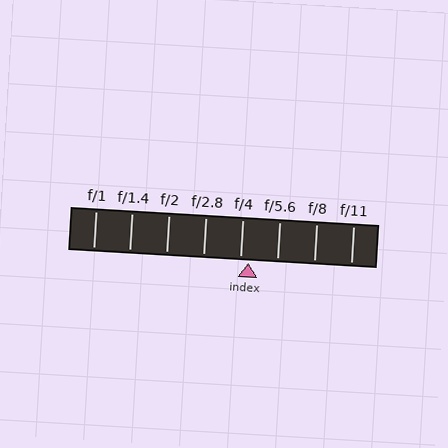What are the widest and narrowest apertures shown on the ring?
The widest aperture shown is f/1 and the narrowest is f/11.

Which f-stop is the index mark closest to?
The index mark is closest to f/4.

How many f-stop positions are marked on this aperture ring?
There are 8 f-stop positions marked.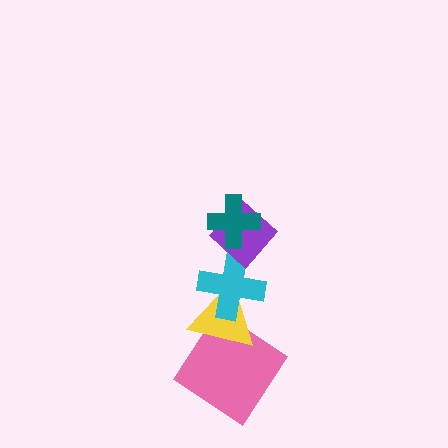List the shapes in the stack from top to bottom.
From top to bottom: the teal cross, the purple diamond, the cyan cross, the yellow triangle, the pink diamond.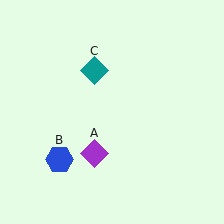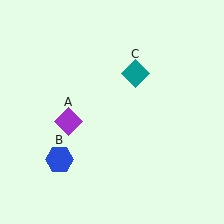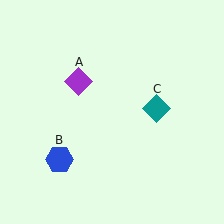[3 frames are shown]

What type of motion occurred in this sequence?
The purple diamond (object A), teal diamond (object C) rotated clockwise around the center of the scene.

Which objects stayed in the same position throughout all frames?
Blue hexagon (object B) remained stationary.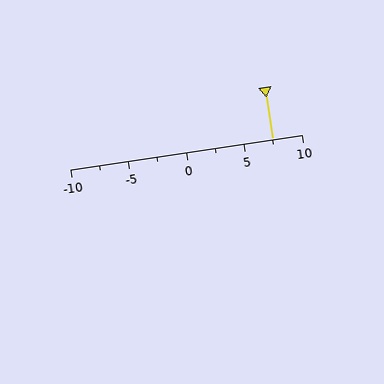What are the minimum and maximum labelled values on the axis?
The axis runs from -10 to 10.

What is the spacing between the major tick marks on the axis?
The major ticks are spaced 5 apart.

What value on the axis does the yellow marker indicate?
The marker indicates approximately 7.5.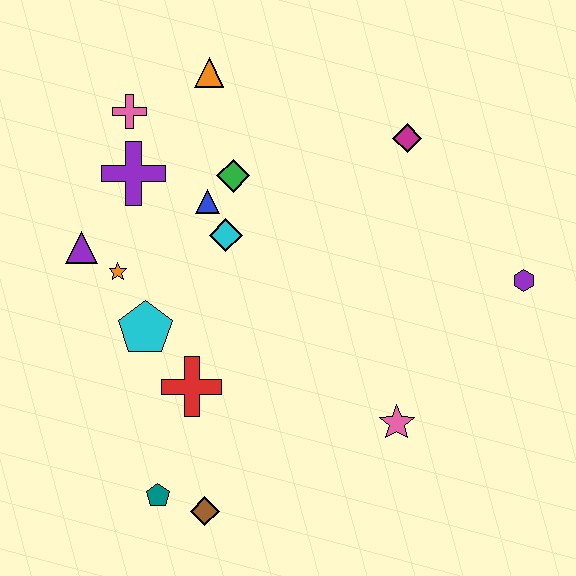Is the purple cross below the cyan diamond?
No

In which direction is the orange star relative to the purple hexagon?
The orange star is to the left of the purple hexagon.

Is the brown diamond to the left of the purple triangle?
No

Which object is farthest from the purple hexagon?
The purple triangle is farthest from the purple hexagon.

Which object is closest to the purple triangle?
The orange star is closest to the purple triangle.